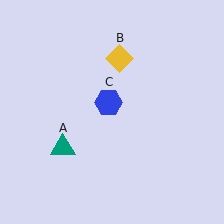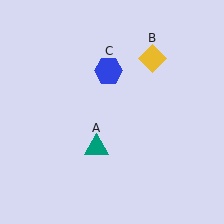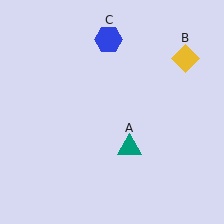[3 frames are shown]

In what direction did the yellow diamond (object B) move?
The yellow diamond (object B) moved right.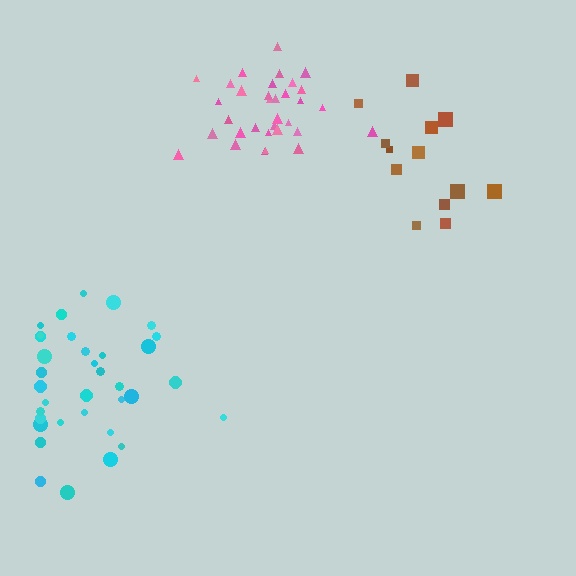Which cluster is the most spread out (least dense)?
Brown.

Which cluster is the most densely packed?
Pink.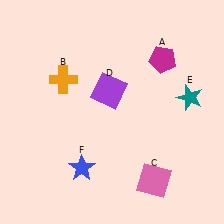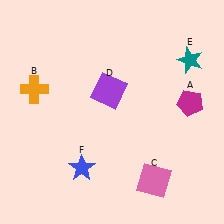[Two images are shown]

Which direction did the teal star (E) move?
The teal star (E) moved up.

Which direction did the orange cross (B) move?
The orange cross (B) moved left.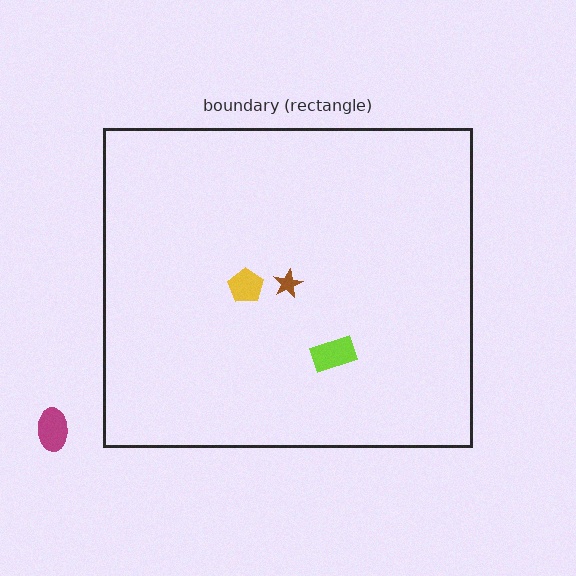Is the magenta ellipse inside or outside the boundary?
Outside.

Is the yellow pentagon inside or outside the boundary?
Inside.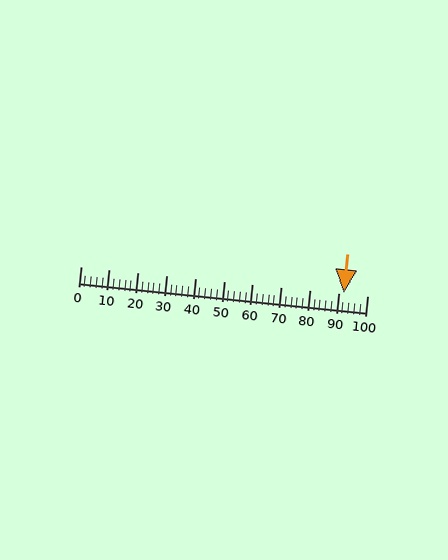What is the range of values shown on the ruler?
The ruler shows values from 0 to 100.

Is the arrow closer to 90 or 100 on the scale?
The arrow is closer to 90.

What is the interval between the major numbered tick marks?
The major tick marks are spaced 10 units apart.